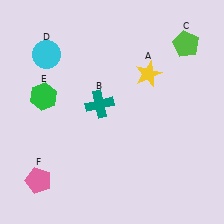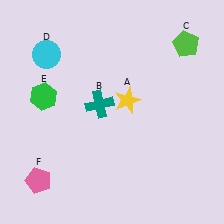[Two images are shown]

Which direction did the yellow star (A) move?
The yellow star (A) moved down.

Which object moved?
The yellow star (A) moved down.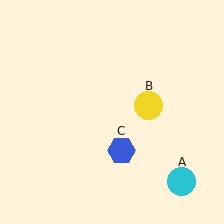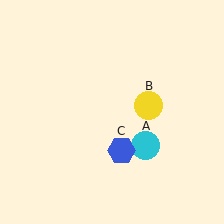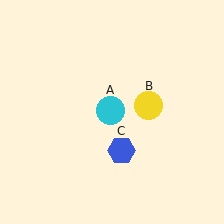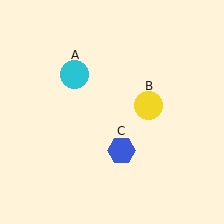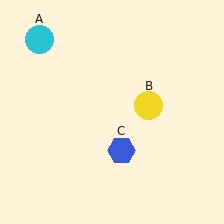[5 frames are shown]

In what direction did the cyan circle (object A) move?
The cyan circle (object A) moved up and to the left.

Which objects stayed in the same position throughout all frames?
Yellow circle (object B) and blue hexagon (object C) remained stationary.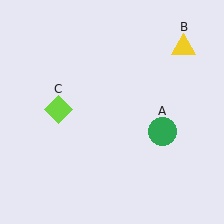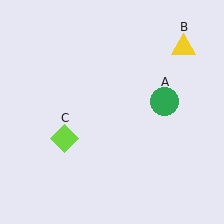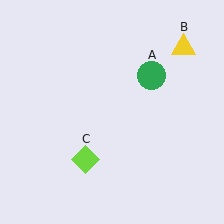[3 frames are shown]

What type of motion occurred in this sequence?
The green circle (object A), lime diamond (object C) rotated counterclockwise around the center of the scene.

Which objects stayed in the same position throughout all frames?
Yellow triangle (object B) remained stationary.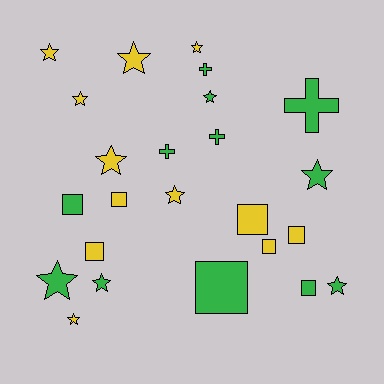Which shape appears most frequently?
Star, with 12 objects.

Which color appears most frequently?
Yellow, with 12 objects.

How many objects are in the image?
There are 24 objects.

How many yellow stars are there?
There are 7 yellow stars.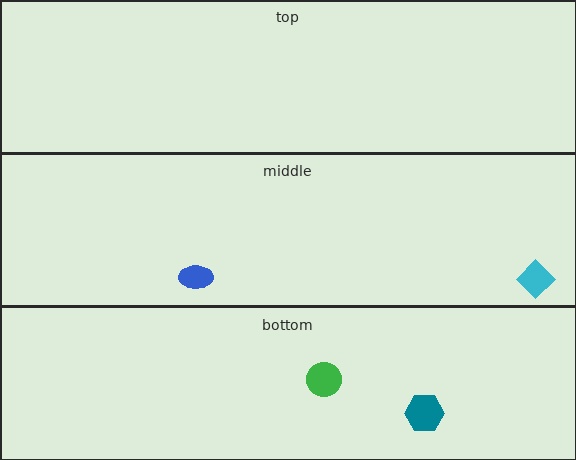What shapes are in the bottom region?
The green circle, the teal hexagon.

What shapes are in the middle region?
The blue ellipse, the cyan diamond.